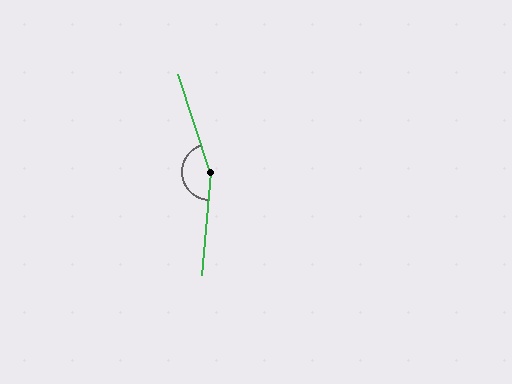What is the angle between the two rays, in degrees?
Approximately 157 degrees.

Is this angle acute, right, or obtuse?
It is obtuse.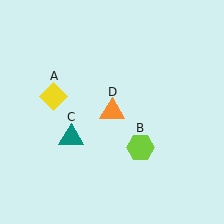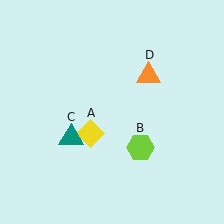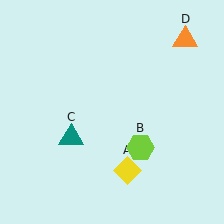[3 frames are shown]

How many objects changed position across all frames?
2 objects changed position: yellow diamond (object A), orange triangle (object D).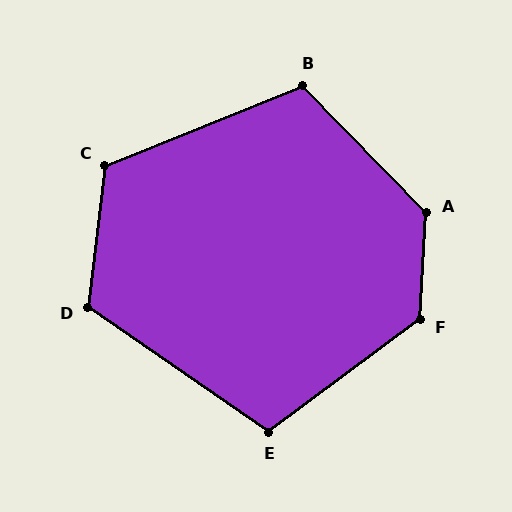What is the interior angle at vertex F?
Approximately 130 degrees (obtuse).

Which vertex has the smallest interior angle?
E, at approximately 109 degrees.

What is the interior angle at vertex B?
Approximately 113 degrees (obtuse).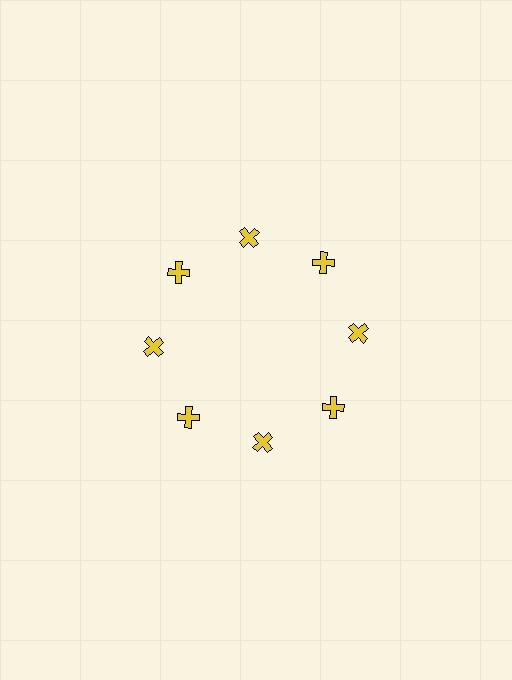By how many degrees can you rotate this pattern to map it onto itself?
The pattern maps onto itself every 45 degrees of rotation.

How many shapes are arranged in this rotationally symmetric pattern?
There are 8 shapes, arranged in 8 groups of 1.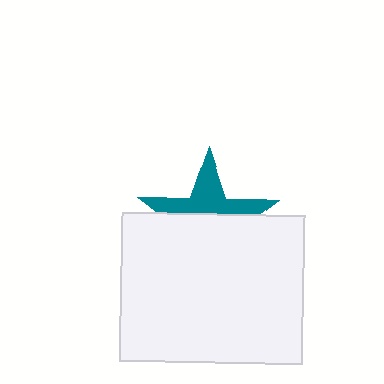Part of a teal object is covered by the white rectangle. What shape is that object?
It is a star.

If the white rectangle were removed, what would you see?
You would see the complete teal star.